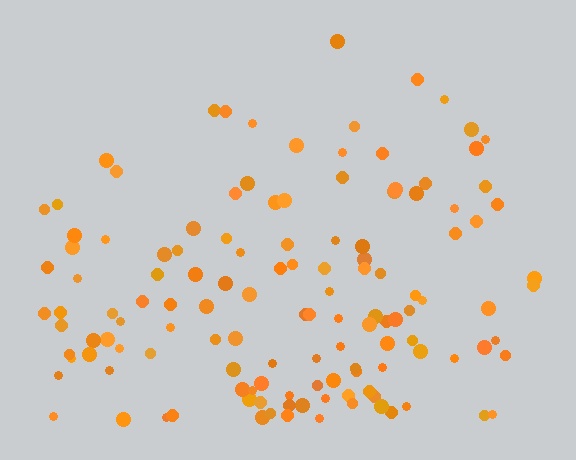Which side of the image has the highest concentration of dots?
The bottom.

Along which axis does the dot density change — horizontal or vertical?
Vertical.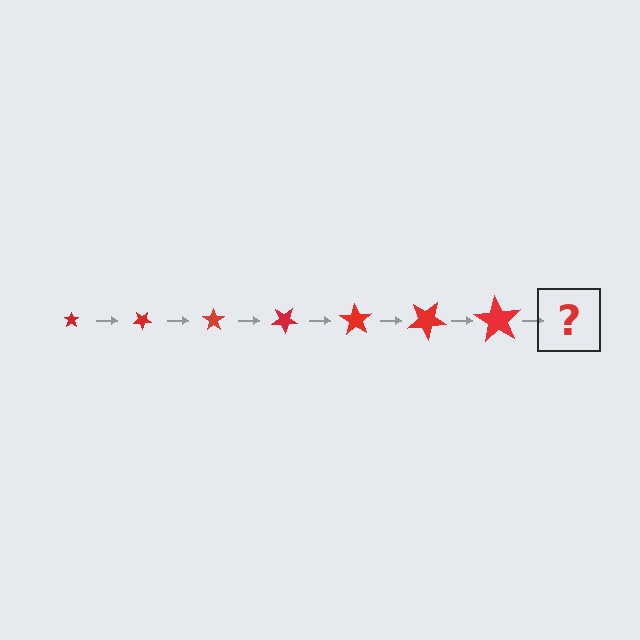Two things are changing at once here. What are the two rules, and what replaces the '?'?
The two rules are that the star grows larger each step and it rotates 35 degrees each step. The '?' should be a star, larger than the previous one and rotated 245 degrees from the start.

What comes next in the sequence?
The next element should be a star, larger than the previous one and rotated 245 degrees from the start.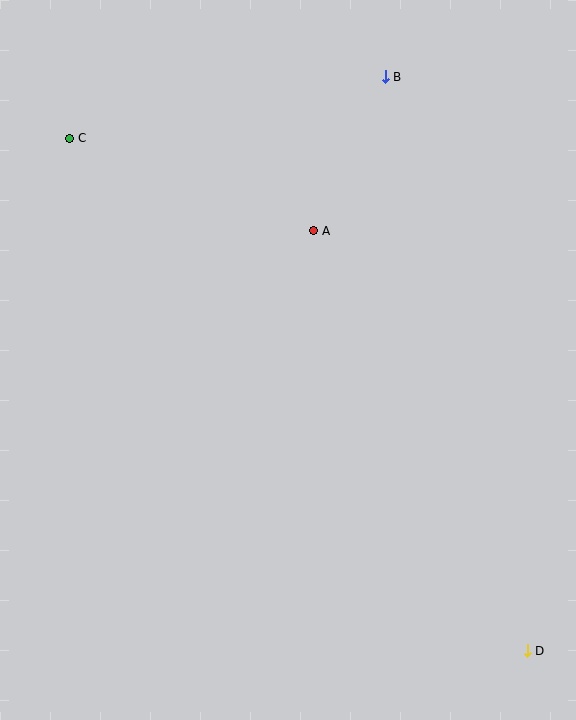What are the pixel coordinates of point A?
Point A is at (314, 231).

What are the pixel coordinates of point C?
Point C is at (70, 138).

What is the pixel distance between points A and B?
The distance between A and B is 170 pixels.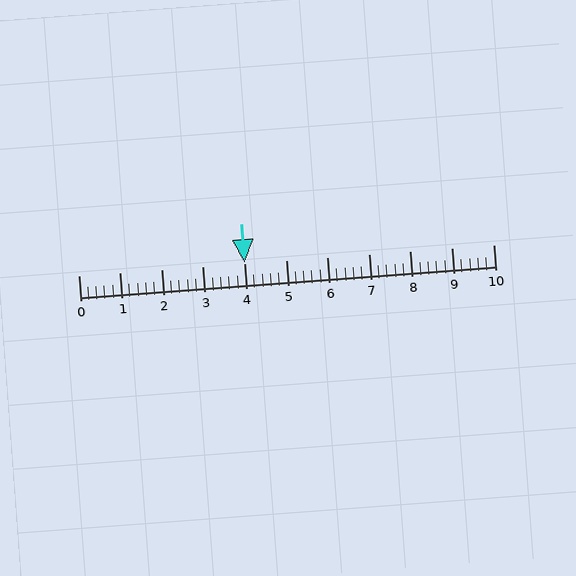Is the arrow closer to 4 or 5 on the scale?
The arrow is closer to 4.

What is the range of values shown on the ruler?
The ruler shows values from 0 to 10.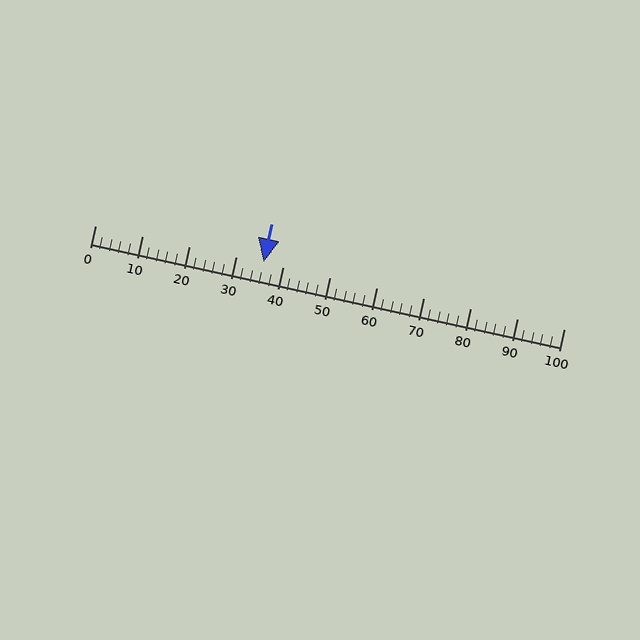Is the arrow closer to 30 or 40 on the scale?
The arrow is closer to 40.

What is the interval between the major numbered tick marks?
The major tick marks are spaced 10 units apart.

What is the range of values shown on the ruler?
The ruler shows values from 0 to 100.